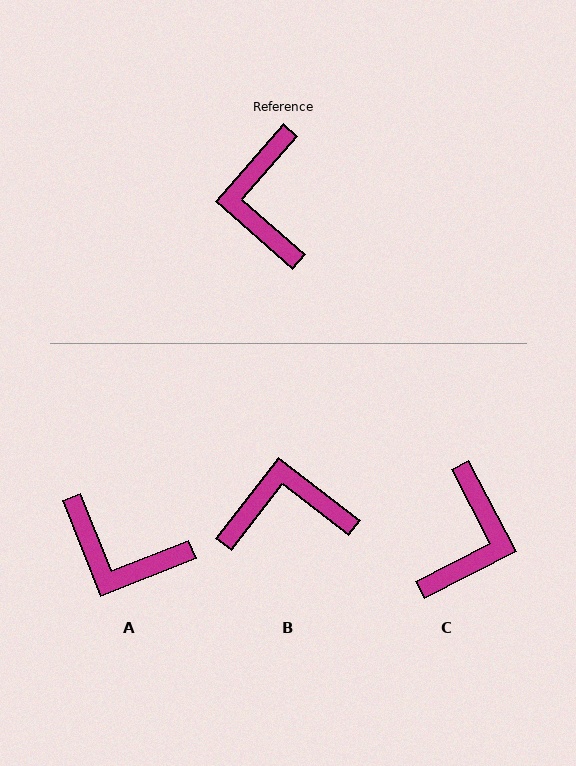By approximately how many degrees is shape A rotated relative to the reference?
Approximately 63 degrees counter-clockwise.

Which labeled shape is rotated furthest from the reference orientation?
C, about 158 degrees away.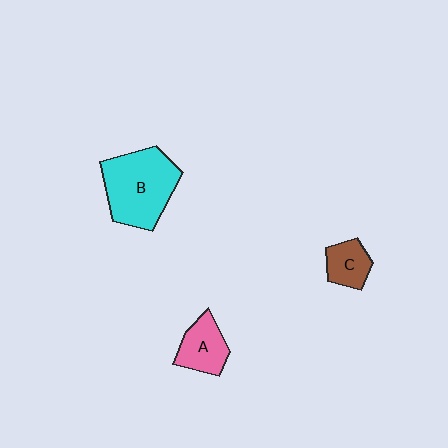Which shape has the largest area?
Shape B (cyan).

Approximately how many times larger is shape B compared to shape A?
Approximately 2.1 times.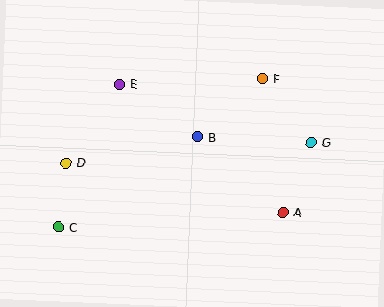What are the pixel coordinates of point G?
Point G is at (311, 142).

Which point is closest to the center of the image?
Point B at (197, 137) is closest to the center.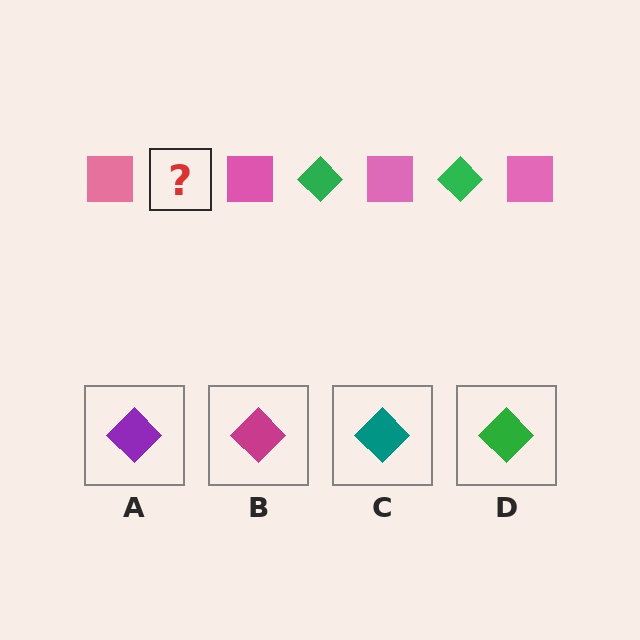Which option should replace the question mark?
Option D.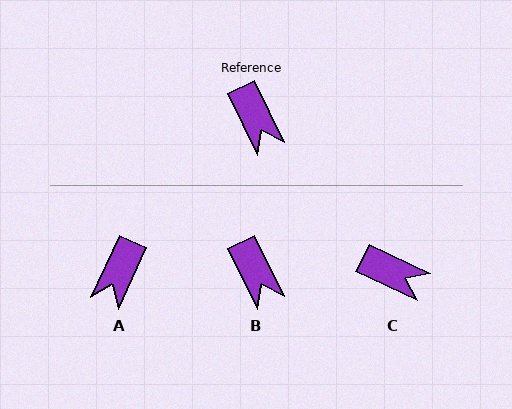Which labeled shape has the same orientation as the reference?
B.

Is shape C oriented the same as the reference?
No, it is off by about 39 degrees.